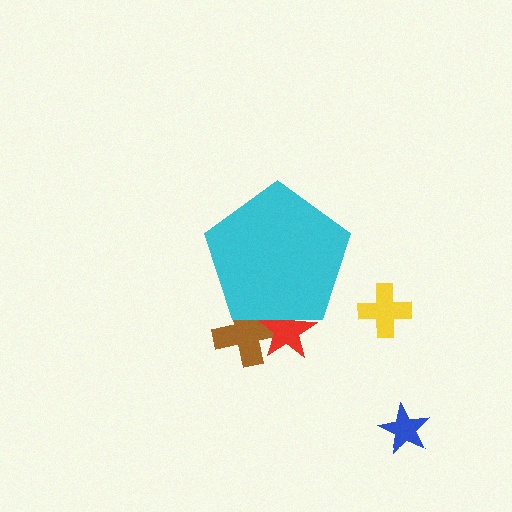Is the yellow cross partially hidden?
No, the yellow cross is fully visible.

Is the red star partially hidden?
Yes, the red star is partially hidden behind the cyan pentagon.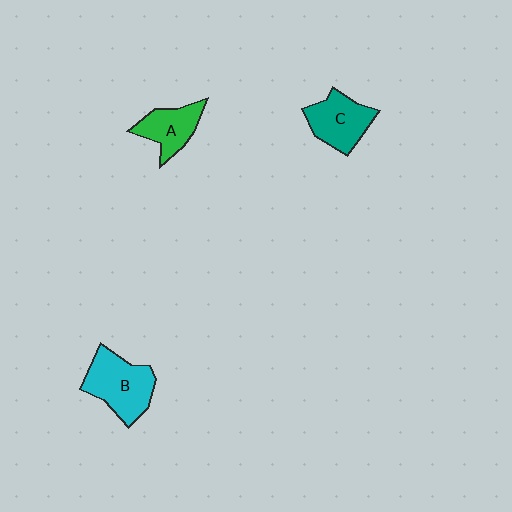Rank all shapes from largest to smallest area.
From largest to smallest: B (cyan), C (teal), A (green).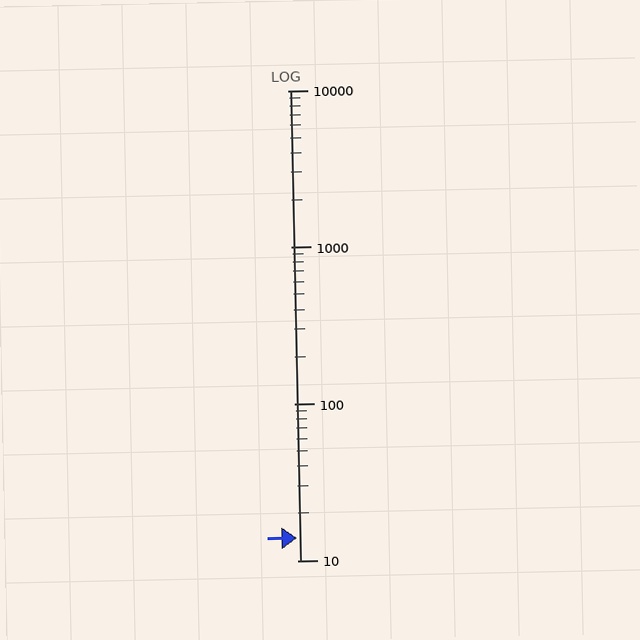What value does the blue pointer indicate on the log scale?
The pointer indicates approximately 14.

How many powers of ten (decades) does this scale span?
The scale spans 3 decades, from 10 to 10000.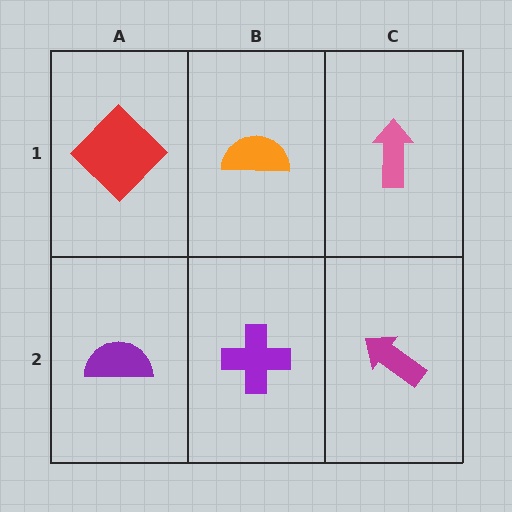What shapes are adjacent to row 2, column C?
A pink arrow (row 1, column C), a purple cross (row 2, column B).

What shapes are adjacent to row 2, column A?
A red diamond (row 1, column A), a purple cross (row 2, column B).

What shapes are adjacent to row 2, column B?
An orange semicircle (row 1, column B), a purple semicircle (row 2, column A), a magenta arrow (row 2, column C).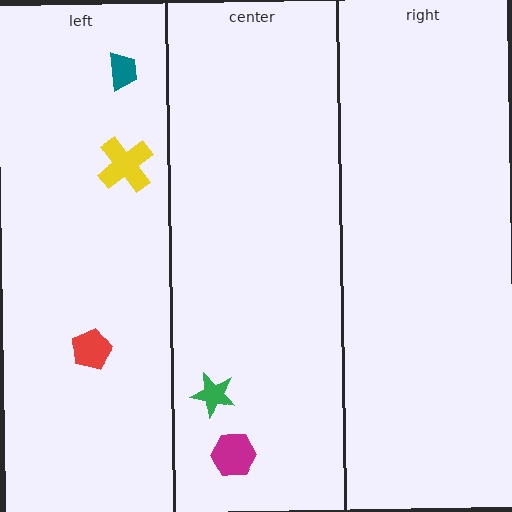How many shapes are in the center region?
2.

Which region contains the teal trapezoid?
The left region.